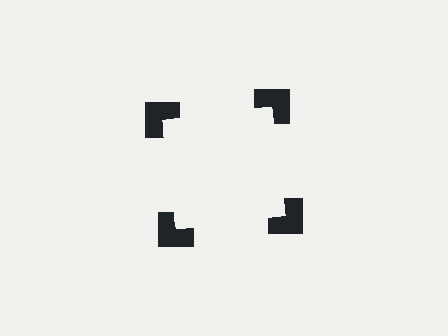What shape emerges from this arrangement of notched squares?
An illusory square — its edges are inferred from the aligned wedge cuts in the notched squares, not physically drawn.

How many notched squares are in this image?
There are 4 — one at each vertex of the illusory square.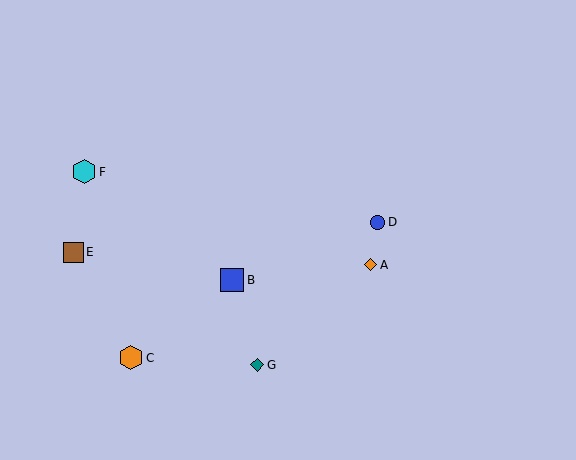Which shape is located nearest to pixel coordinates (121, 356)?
The orange hexagon (labeled C) at (131, 358) is nearest to that location.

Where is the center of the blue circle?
The center of the blue circle is at (377, 222).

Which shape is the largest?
The cyan hexagon (labeled F) is the largest.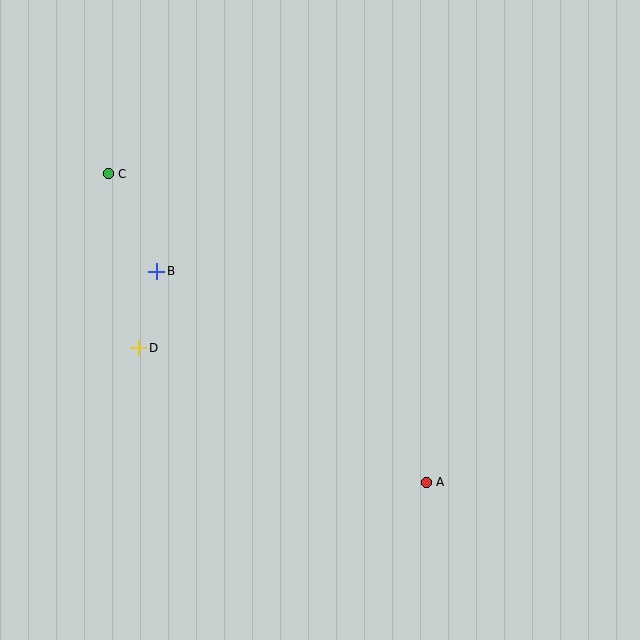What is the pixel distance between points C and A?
The distance between C and A is 443 pixels.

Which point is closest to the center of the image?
Point B at (157, 271) is closest to the center.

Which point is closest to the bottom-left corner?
Point D is closest to the bottom-left corner.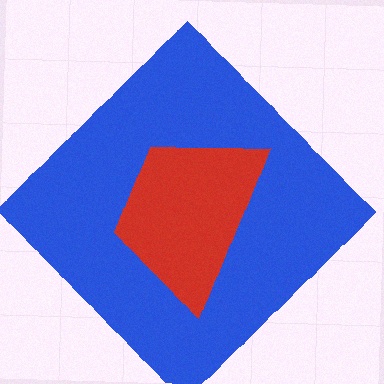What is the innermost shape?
The red trapezoid.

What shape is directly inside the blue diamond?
The red trapezoid.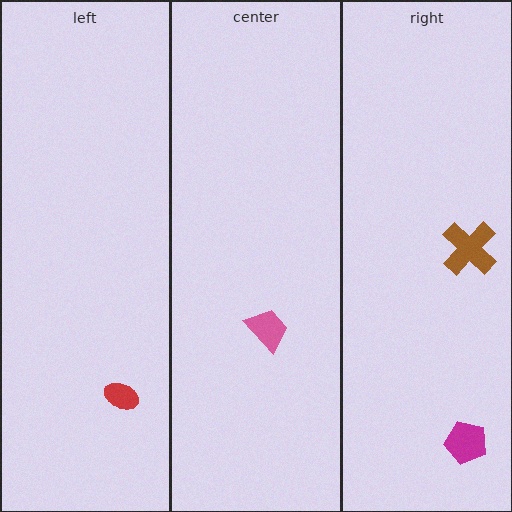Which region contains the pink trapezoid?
The center region.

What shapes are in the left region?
The red ellipse.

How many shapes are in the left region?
1.